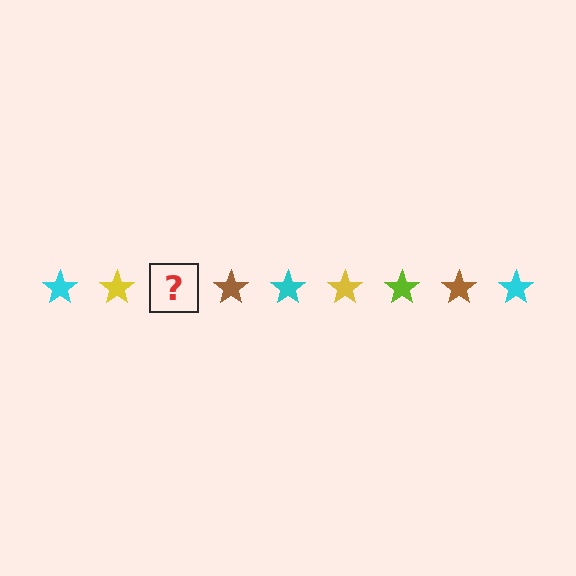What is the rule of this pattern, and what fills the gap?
The rule is that the pattern cycles through cyan, yellow, lime, brown stars. The gap should be filled with a lime star.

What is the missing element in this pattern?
The missing element is a lime star.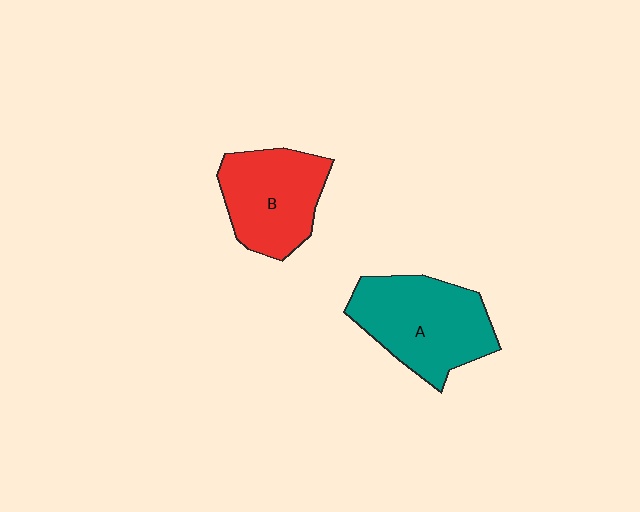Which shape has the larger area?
Shape A (teal).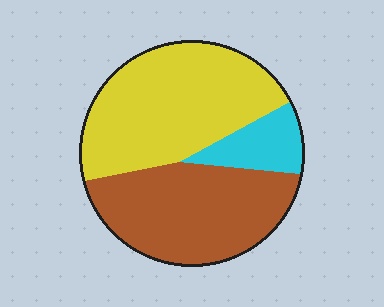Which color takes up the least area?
Cyan, at roughly 10%.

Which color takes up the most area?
Yellow, at roughly 45%.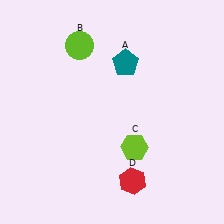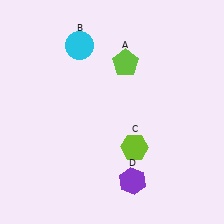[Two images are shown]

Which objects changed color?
A changed from teal to lime. B changed from lime to cyan. D changed from red to purple.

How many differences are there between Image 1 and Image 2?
There are 3 differences between the two images.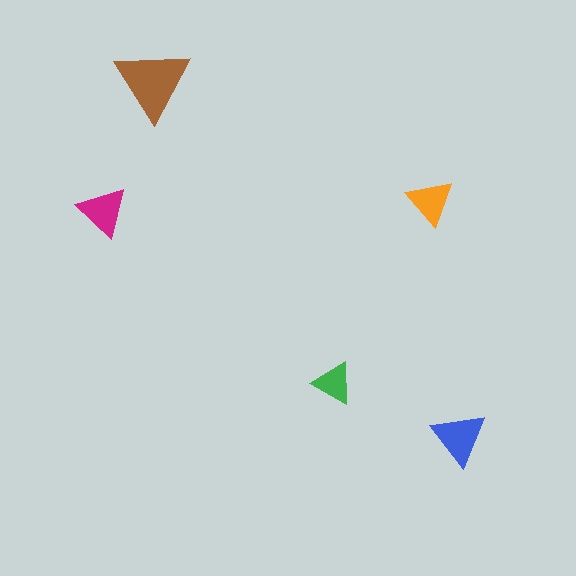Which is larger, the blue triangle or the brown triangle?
The brown one.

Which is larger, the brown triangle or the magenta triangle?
The brown one.